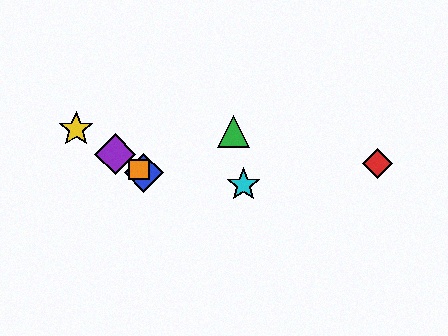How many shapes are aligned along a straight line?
4 shapes (the blue diamond, the yellow star, the purple diamond, the orange square) are aligned along a straight line.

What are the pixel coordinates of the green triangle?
The green triangle is at (233, 132).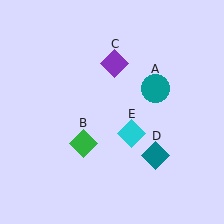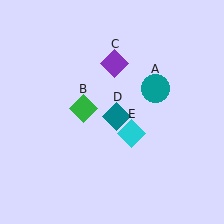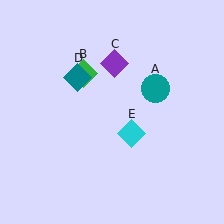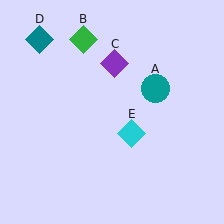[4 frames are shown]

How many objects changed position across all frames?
2 objects changed position: green diamond (object B), teal diamond (object D).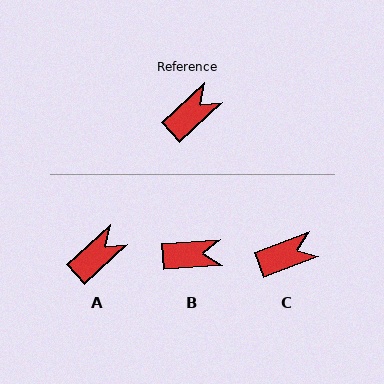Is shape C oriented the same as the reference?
No, it is off by about 22 degrees.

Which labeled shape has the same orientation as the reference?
A.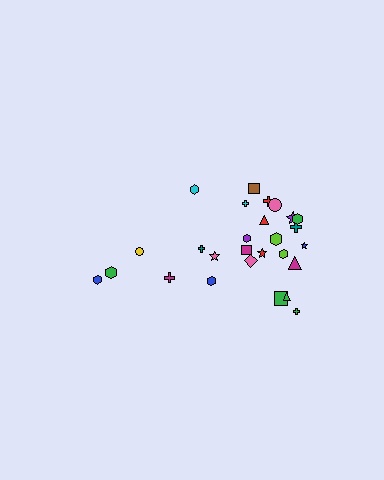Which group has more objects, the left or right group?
The right group.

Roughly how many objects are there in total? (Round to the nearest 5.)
Roughly 25 objects in total.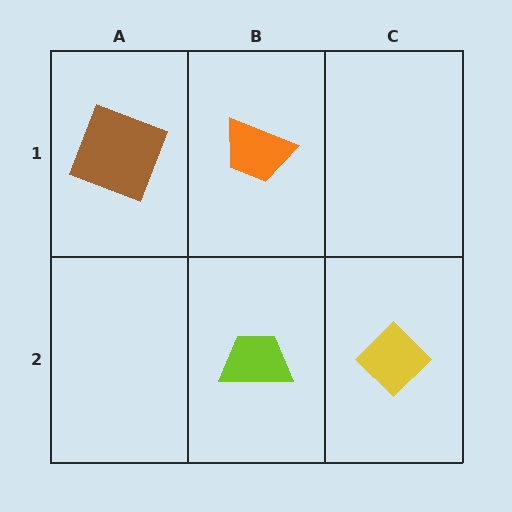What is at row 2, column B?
A lime trapezoid.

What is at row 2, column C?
A yellow diamond.